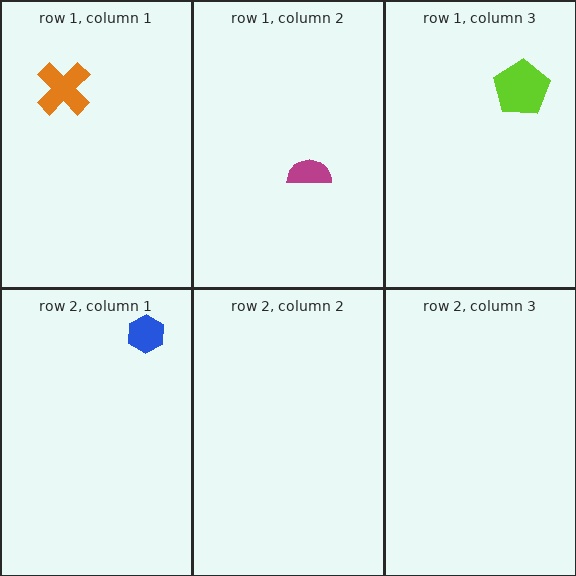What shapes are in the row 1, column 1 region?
The orange cross.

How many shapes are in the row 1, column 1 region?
1.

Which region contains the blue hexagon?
The row 2, column 1 region.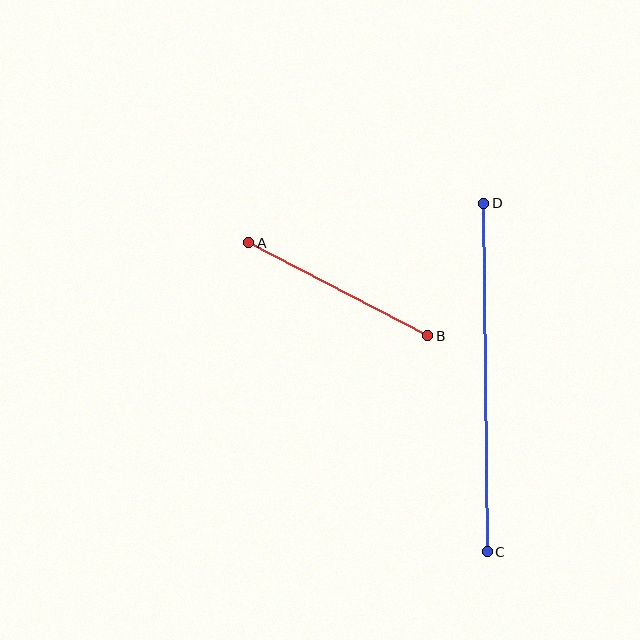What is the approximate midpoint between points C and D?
The midpoint is at approximately (486, 377) pixels.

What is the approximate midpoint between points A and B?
The midpoint is at approximately (338, 289) pixels.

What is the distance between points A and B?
The distance is approximately 202 pixels.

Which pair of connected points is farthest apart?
Points C and D are farthest apart.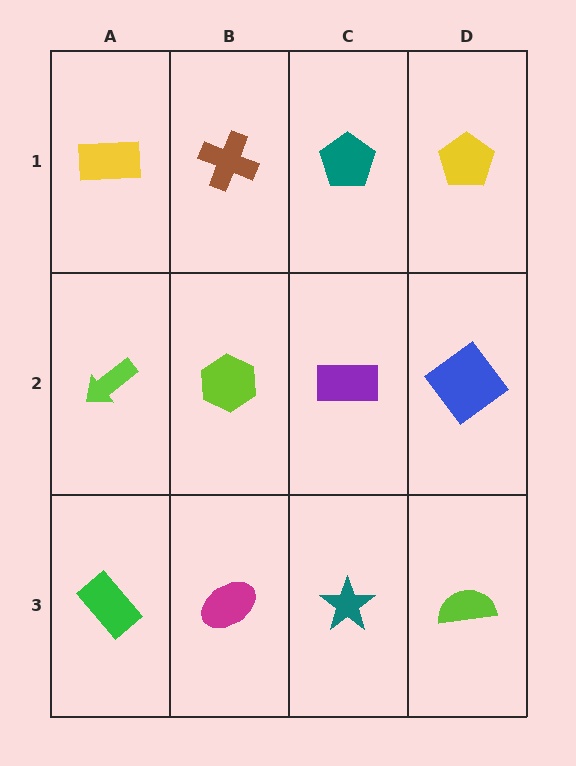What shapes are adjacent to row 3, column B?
A lime hexagon (row 2, column B), a green rectangle (row 3, column A), a teal star (row 3, column C).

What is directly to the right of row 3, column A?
A magenta ellipse.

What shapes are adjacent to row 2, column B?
A brown cross (row 1, column B), a magenta ellipse (row 3, column B), a lime arrow (row 2, column A), a purple rectangle (row 2, column C).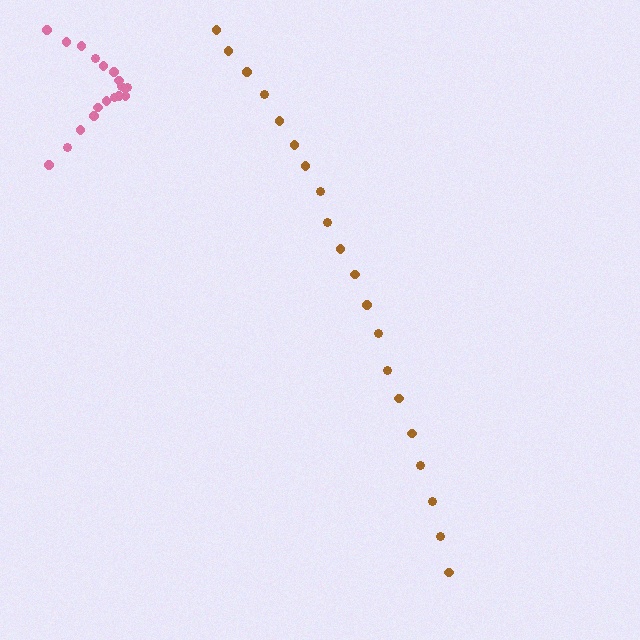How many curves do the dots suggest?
There are 2 distinct paths.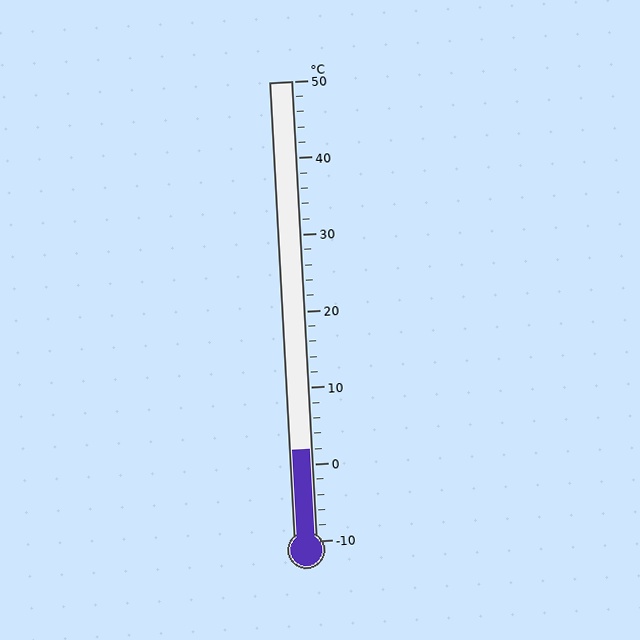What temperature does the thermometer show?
The thermometer shows approximately 2°C.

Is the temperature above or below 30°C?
The temperature is below 30°C.